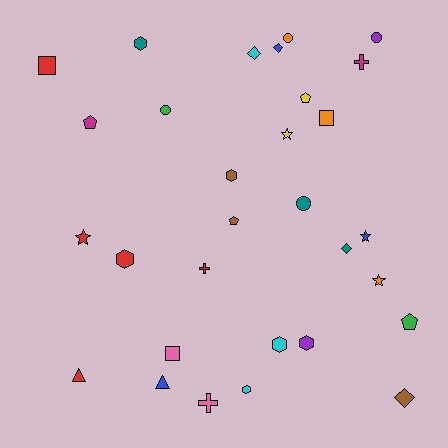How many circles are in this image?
There are 4 circles.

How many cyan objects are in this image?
There are 3 cyan objects.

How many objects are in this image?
There are 30 objects.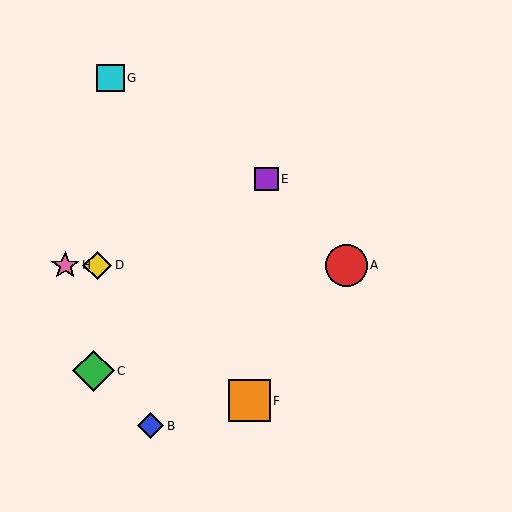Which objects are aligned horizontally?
Objects A, D, H are aligned horizontally.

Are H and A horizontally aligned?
Yes, both are at y≈265.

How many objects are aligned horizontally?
3 objects (A, D, H) are aligned horizontally.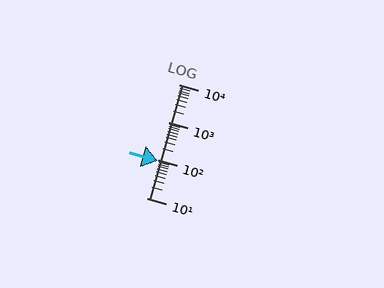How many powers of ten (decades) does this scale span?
The scale spans 3 decades, from 10 to 10000.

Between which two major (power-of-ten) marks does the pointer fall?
The pointer is between 10 and 100.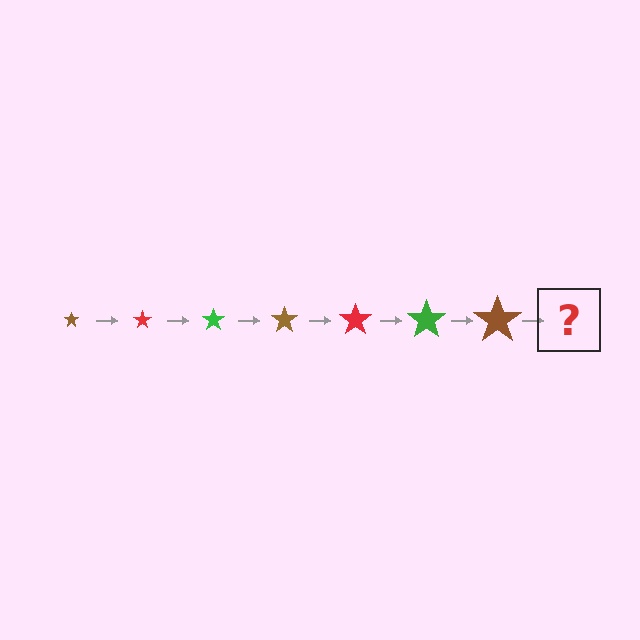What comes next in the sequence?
The next element should be a red star, larger than the previous one.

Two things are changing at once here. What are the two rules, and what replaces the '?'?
The two rules are that the star grows larger each step and the color cycles through brown, red, and green. The '?' should be a red star, larger than the previous one.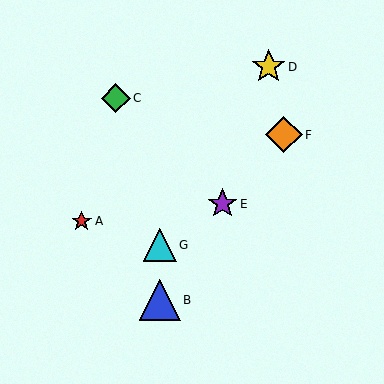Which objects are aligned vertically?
Objects B, G are aligned vertically.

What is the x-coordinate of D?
Object D is at x≈269.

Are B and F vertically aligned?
No, B is at x≈160 and F is at x≈284.